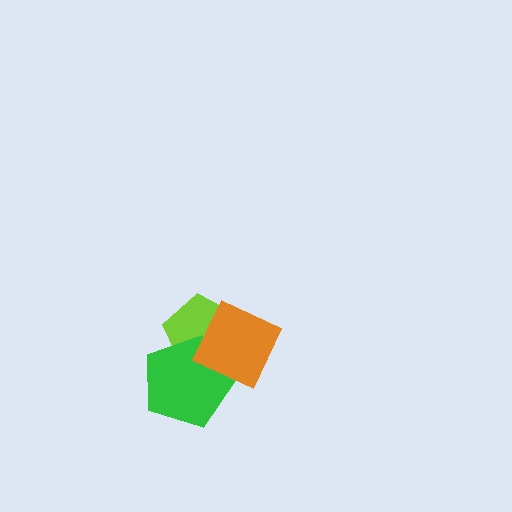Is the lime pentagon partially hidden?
Yes, it is partially covered by another shape.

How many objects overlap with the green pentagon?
2 objects overlap with the green pentagon.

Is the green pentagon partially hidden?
Yes, it is partially covered by another shape.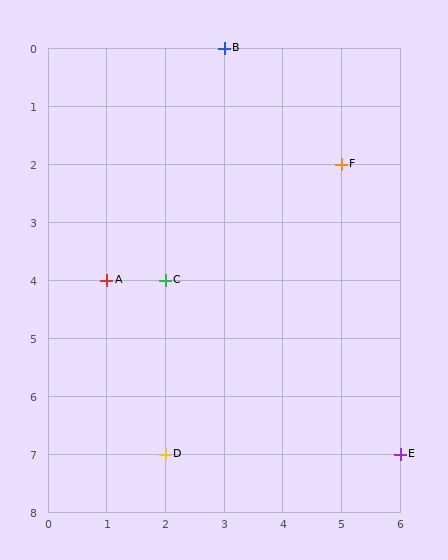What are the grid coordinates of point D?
Point D is at grid coordinates (2, 7).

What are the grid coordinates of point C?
Point C is at grid coordinates (2, 4).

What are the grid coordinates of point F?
Point F is at grid coordinates (5, 2).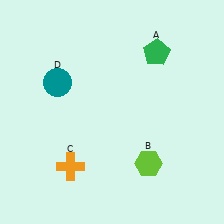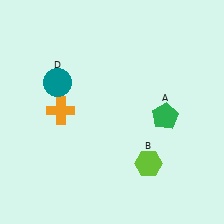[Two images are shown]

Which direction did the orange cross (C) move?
The orange cross (C) moved up.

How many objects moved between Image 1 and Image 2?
2 objects moved between the two images.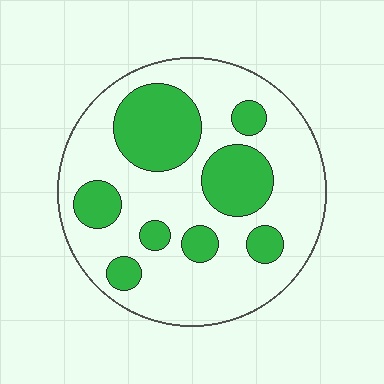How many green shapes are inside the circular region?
8.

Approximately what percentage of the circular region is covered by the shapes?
Approximately 30%.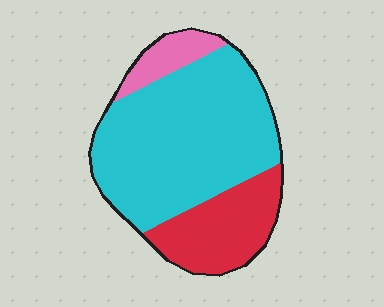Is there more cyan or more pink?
Cyan.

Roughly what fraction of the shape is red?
Red takes up between a sixth and a third of the shape.